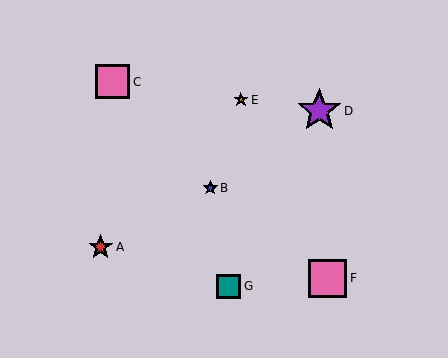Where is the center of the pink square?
The center of the pink square is at (113, 82).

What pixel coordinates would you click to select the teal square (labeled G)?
Click at (229, 286) to select the teal square G.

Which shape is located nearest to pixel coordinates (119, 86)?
The pink square (labeled C) at (113, 82) is nearest to that location.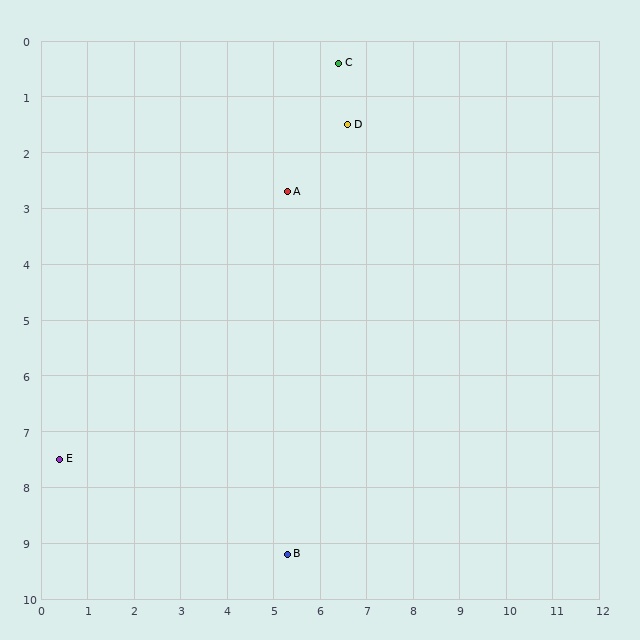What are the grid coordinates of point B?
Point B is at approximately (5.3, 9.2).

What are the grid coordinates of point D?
Point D is at approximately (6.6, 1.5).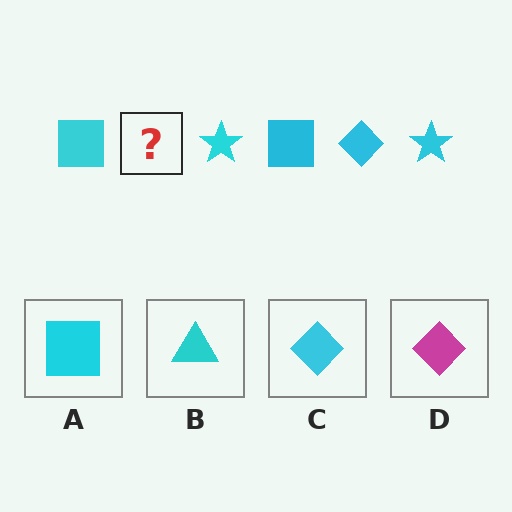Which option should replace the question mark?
Option C.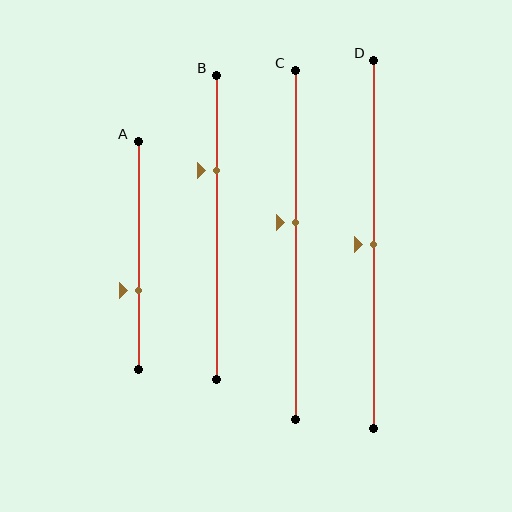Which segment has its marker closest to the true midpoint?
Segment D has its marker closest to the true midpoint.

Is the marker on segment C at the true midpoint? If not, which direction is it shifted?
No, the marker on segment C is shifted upward by about 6% of the segment length.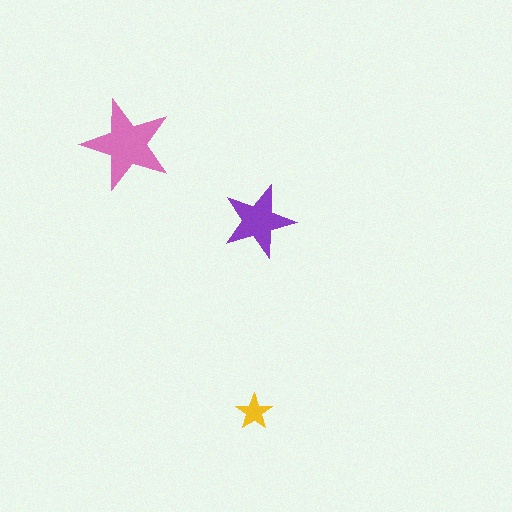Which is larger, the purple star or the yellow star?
The purple one.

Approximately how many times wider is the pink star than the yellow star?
About 2.5 times wider.